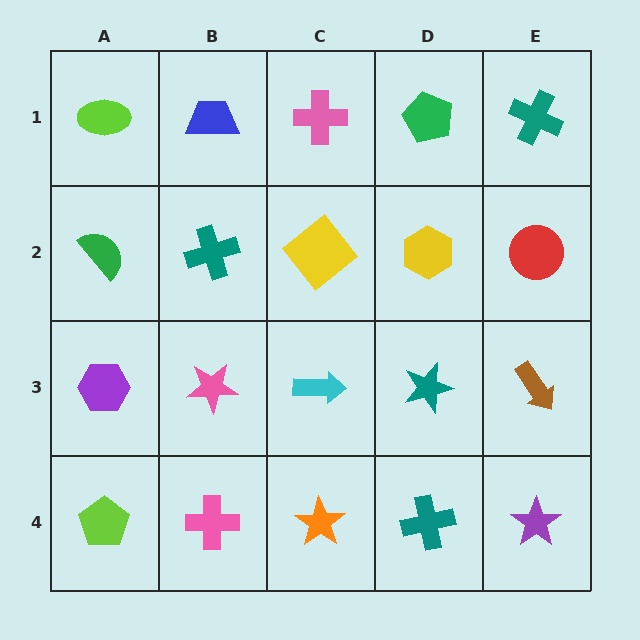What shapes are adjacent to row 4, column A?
A purple hexagon (row 3, column A), a pink cross (row 4, column B).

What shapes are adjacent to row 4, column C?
A cyan arrow (row 3, column C), a pink cross (row 4, column B), a teal cross (row 4, column D).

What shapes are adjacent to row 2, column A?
A lime ellipse (row 1, column A), a purple hexagon (row 3, column A), a teal cross (row 2, column B).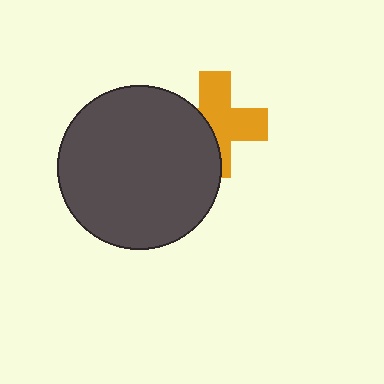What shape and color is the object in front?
The object in front is a dark gray circle.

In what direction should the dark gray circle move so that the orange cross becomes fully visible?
The dark gray circle should move left. That is the shortest direction to clear the overlap and leave the orange cross fully visible.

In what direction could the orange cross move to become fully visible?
The orange cross could move right. That would shift it out from behind the dark gray circle entirely.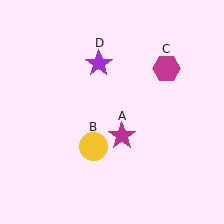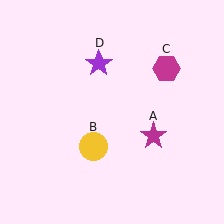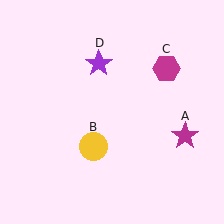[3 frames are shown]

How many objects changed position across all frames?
1 object changed position: magenta star (object A).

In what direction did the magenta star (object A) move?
The magenta star (object A) moved right.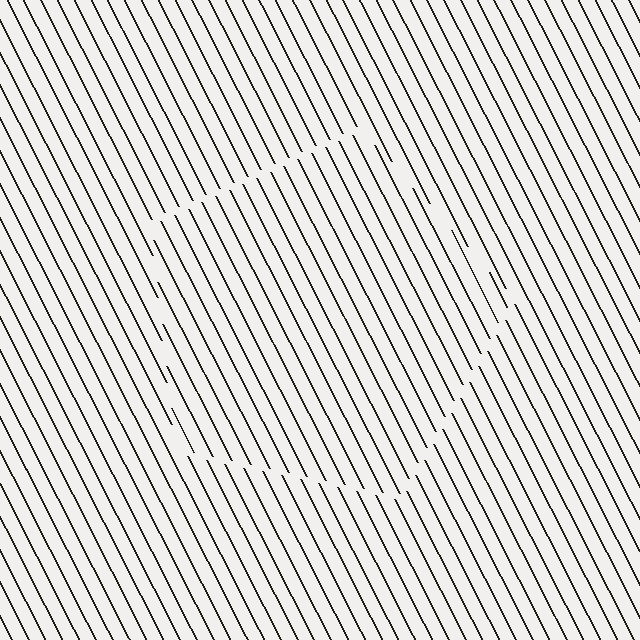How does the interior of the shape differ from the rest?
The interior of the shape contains the same grating, shifted by half a period — the contour is defined by the phase discontinuity where line-ends from the inner and outer gratings abut.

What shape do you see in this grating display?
An illusory pentagon. The interior of the shape contains the same grating, shifted by half a period — the contour is defined by the phase discontinuity where line-ends from the inner and outer gratings abut.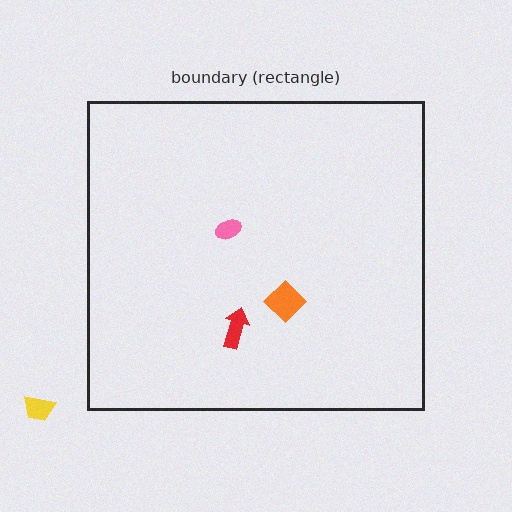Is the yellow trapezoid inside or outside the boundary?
Outside.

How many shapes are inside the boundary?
3 inside, 1 outside.